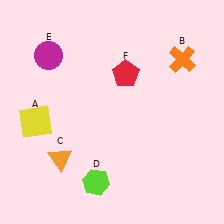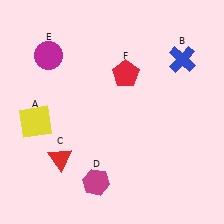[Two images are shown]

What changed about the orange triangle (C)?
In Image 1, C is orange. In Image 2, it changed to red.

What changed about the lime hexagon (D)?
In Image 1, D is lime. In Image 2, it changed to magenta.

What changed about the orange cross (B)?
In Image 1, B is orange. In Image 2, it changed to blue.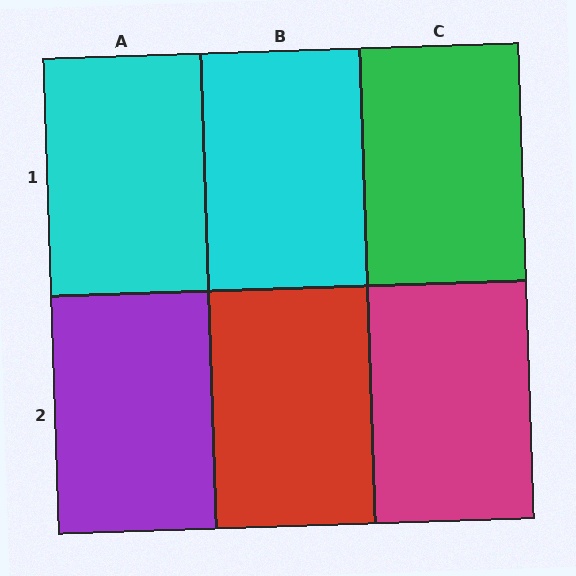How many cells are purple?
1 cell is purple.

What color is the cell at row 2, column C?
Magenta.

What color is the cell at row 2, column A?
Purple.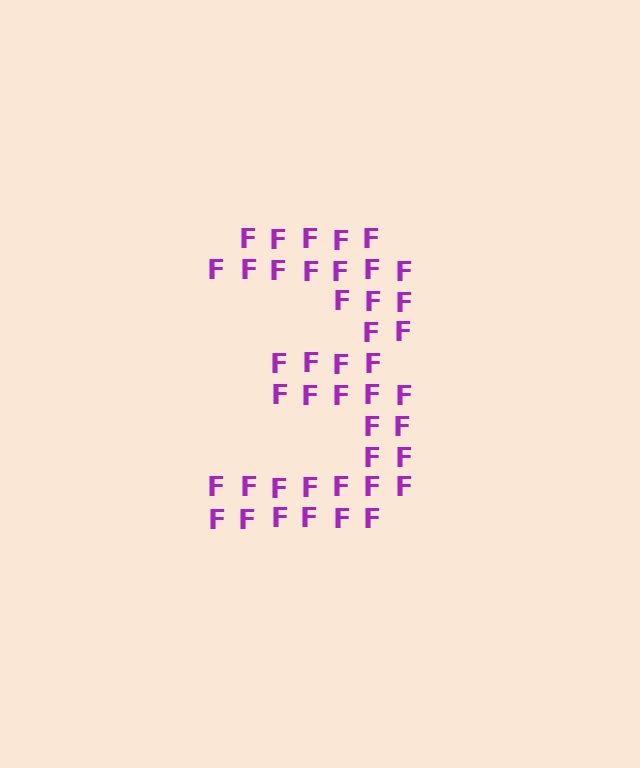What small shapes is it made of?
It is made of small letter F's.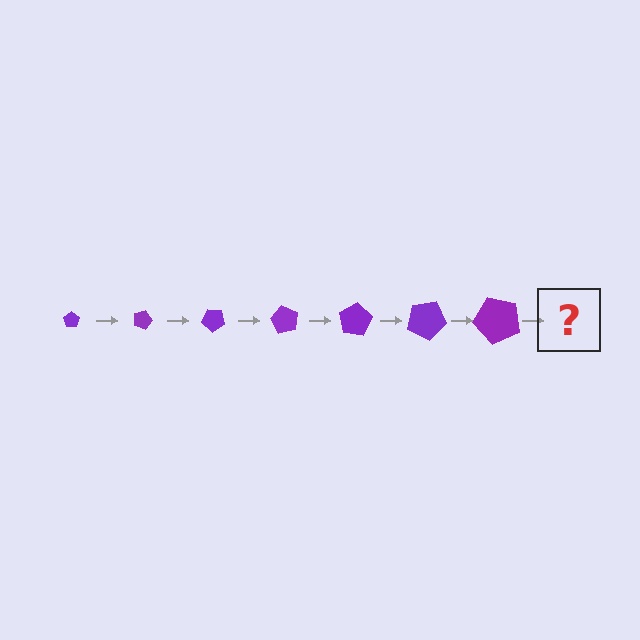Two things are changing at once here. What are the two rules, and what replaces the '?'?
The two rules are that the pentagon grows larger each step and it rotates 20 degrees each step. The '?' should be a pentagon, larger than the previous one and rotated 140 degrees from the start.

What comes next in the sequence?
The next element should be a pentagon, larger than the previous one and rotated 140 degrees from the start.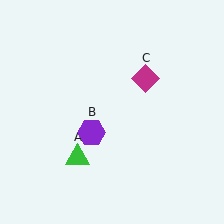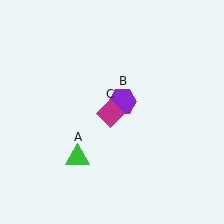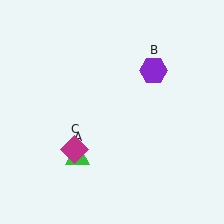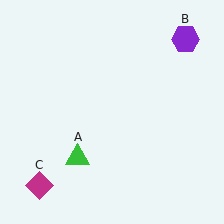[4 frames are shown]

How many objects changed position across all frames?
2 objects changed position: purple hexagon (object B), magenta diamond (object C).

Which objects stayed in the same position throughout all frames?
Green triangle (object A) remained stationary.